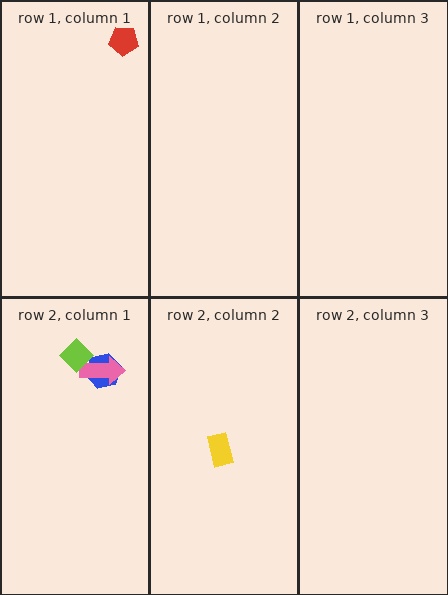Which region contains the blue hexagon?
The row 2, column 1 region.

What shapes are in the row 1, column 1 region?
The red pentagon.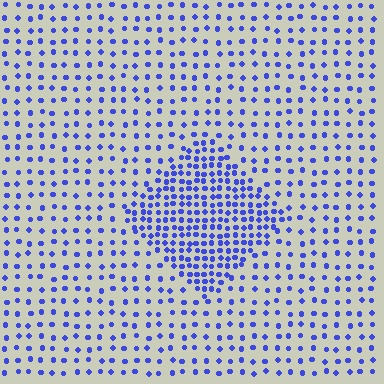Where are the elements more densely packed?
The elements are more densely packed inside the diamond boundary.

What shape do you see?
I see a diamond.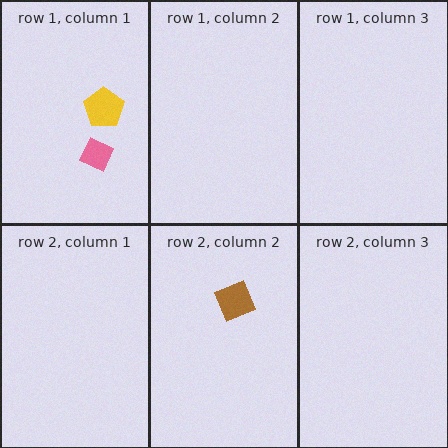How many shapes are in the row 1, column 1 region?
2.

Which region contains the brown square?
The row 2, column 2 region.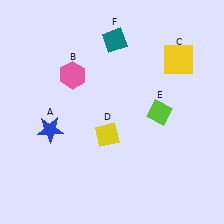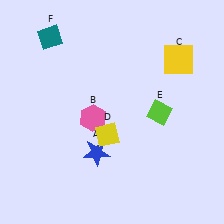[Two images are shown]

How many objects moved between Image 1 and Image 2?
3 objects moved between the two images.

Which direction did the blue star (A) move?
The blue star (A) moved right.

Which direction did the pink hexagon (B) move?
The pink hexagon (B) moved down.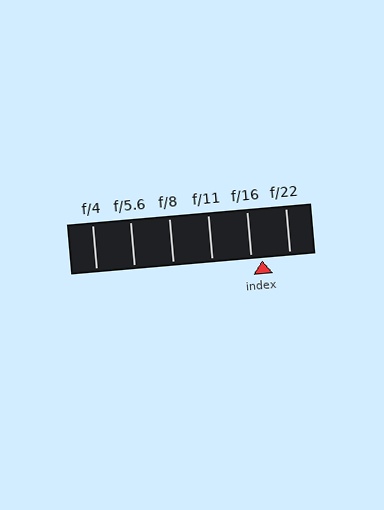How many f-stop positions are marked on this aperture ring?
There are 6 f-stop positions marked.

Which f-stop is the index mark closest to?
The index mark is closest to f/16.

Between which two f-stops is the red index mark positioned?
The index mark is between f/16 and f/22.